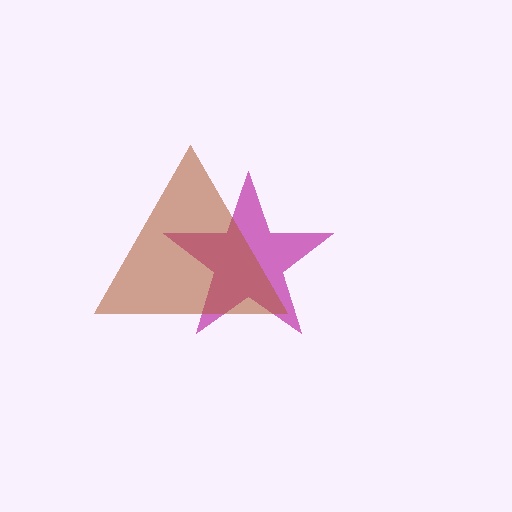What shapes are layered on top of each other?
The layered shapes are: a magenta star, a brown triangle.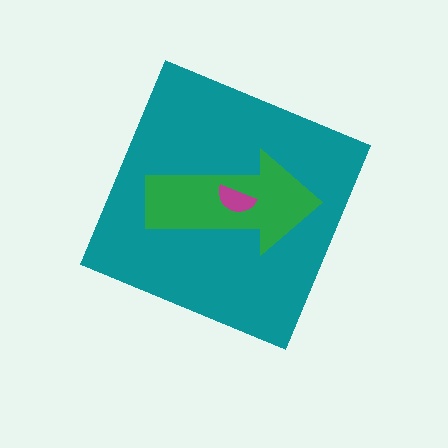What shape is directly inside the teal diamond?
The green arrow.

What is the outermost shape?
The teal diamond.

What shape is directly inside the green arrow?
The magenta semicircle.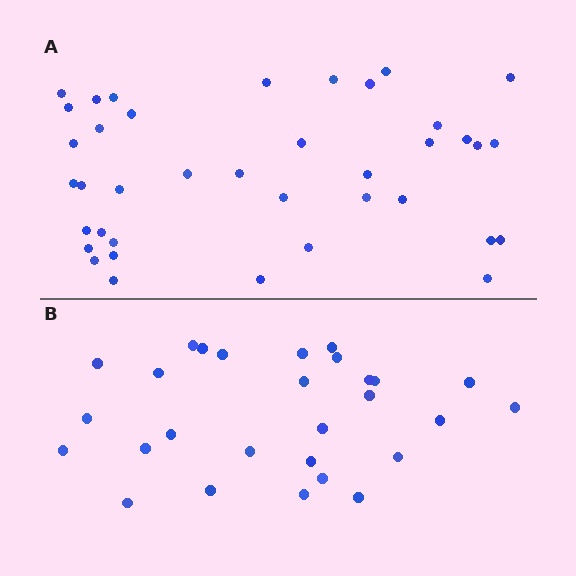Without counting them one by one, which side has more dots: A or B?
Region A (the top region) has more dots.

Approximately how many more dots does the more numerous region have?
Region A has roughly 12 or so more dots than region B.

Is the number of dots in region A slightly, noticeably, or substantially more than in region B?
Region A has noticeably more, but not dramatically so. The ratio is roughly 1.4 to 1.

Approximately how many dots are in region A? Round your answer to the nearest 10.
About 40 dots. (The exact count is 39, which rounds to 40.)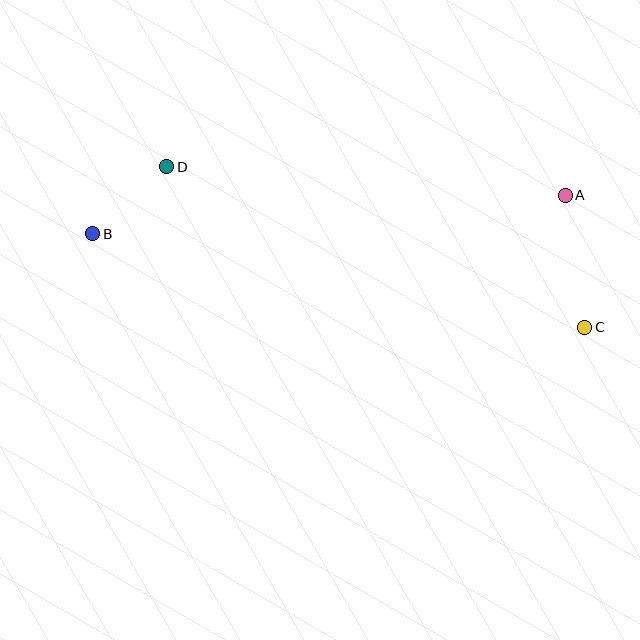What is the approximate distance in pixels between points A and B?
The distance between A and B is approximately 474 pixels.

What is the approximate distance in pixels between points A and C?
The distance between A and C is approximately 133 pixels.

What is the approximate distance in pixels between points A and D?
The distance between A and D is approximately 400 pixels.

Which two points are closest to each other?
Points B and D are closest to each other.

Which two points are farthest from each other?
Points B and C are farthest from each other.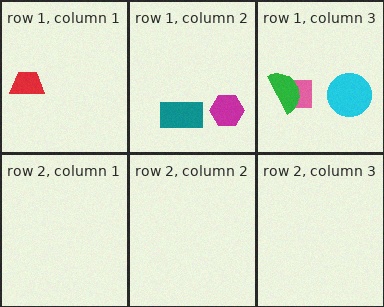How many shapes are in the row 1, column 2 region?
2.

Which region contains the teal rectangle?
The row 1, column 2 region.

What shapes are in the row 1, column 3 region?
The pink square, the cyan circle, the green semicircle.